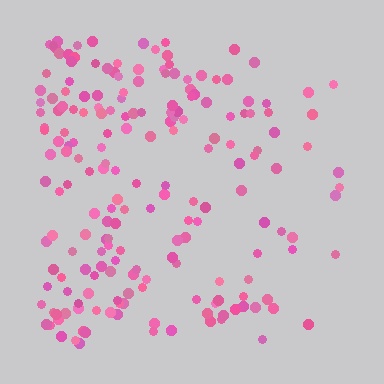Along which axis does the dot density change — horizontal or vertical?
Horizontal.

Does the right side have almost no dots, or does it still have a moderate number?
Still a moderate number, just noticeably fewer than the left.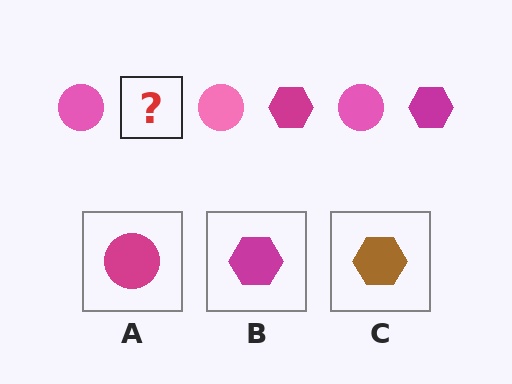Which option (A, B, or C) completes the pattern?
B.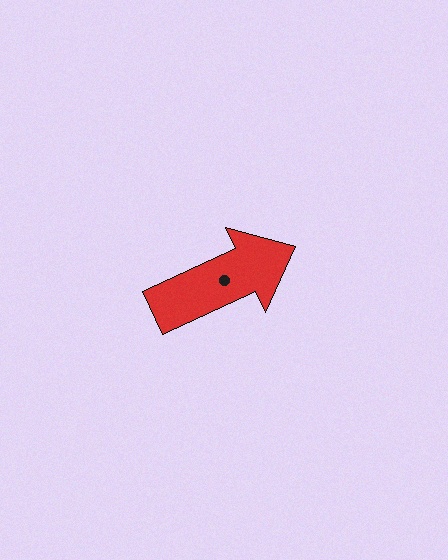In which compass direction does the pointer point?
Northeast.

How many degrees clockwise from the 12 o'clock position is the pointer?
Approximately 65 degrees.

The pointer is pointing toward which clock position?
Roughly 2 o'clock.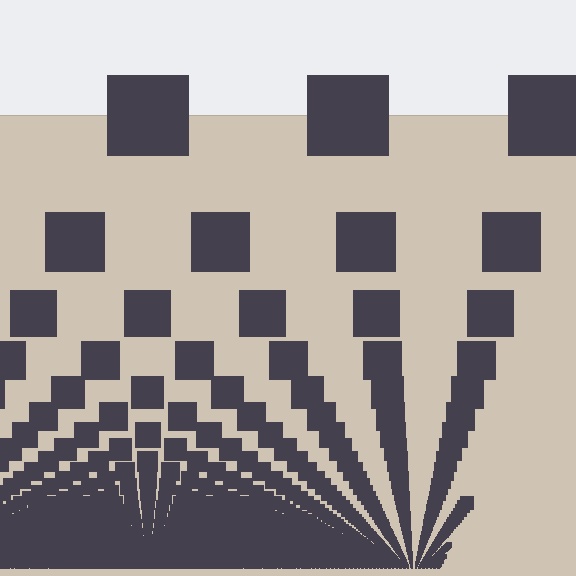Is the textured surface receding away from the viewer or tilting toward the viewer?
The surface appears to tilt toward the viewer. Texture elements get larger and sparser toward the top.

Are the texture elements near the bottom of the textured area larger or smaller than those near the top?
Smaller. The gradient is inverted — elements near the bottom are smaller and denser.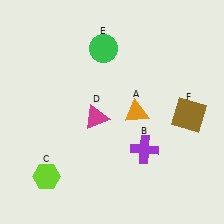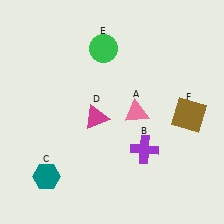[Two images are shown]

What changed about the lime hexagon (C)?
In Image 1, C is lime. In Image 2, it changed to teal.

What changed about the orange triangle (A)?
In Image 1, A is orange. In Image 2, it changed to pink.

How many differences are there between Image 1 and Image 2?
There are 2 differences between the two images.